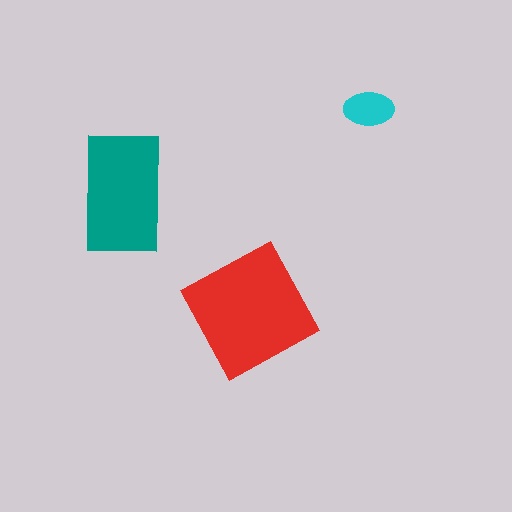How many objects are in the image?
There are 3 objects in the image.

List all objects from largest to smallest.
The red square, the teal rectangle, the cyan ellipse.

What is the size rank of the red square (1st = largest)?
1st.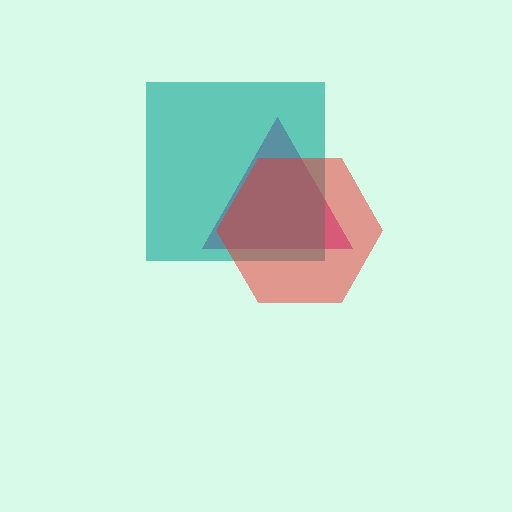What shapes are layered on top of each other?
The layered shapes are: a magenta triangle, a teal square, a red hexagon.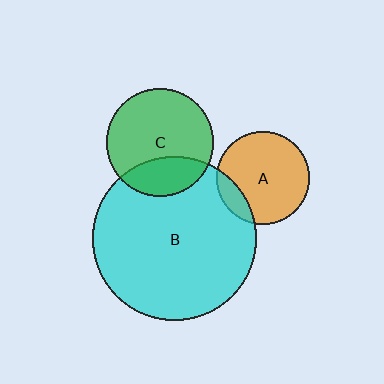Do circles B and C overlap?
Yes.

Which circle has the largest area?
Circle B (cyan).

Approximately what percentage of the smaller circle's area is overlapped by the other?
Approximately 25%.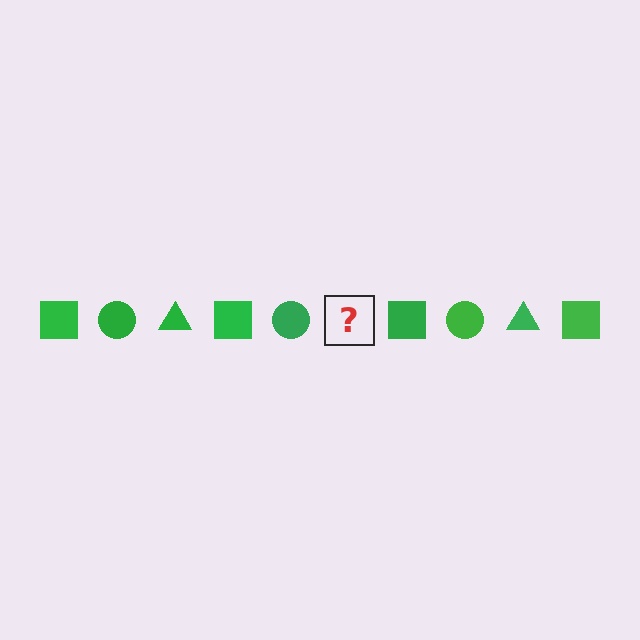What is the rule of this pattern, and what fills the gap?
The rule is that the pattern cycles through square, circle, triangle shapes in green. The gap should be filled with a green triangle.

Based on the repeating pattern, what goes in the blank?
The blank should be a green triangle.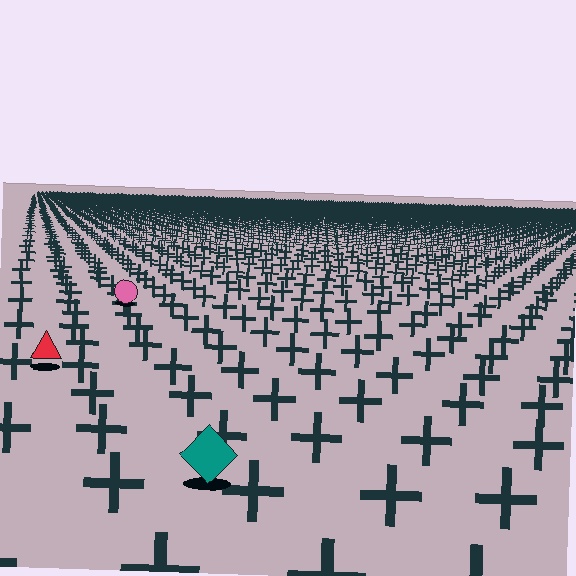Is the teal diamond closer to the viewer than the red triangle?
Yes. The teal diamond is closer — you can tell from the texture gradient: the ground texture is coarser near it.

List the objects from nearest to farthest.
From nearest to farthest: the teal diamond, the red triangle, the pink circle.